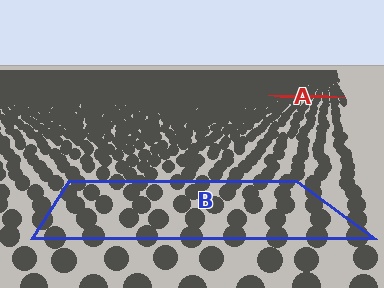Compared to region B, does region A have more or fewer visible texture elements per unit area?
Region A has more texture elements per unit area — they are packed more densely because it is farther away.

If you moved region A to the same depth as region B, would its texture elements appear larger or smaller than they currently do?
They would appear larger. At a closer depth, the same texture elements are projected at a bigger on-screen size.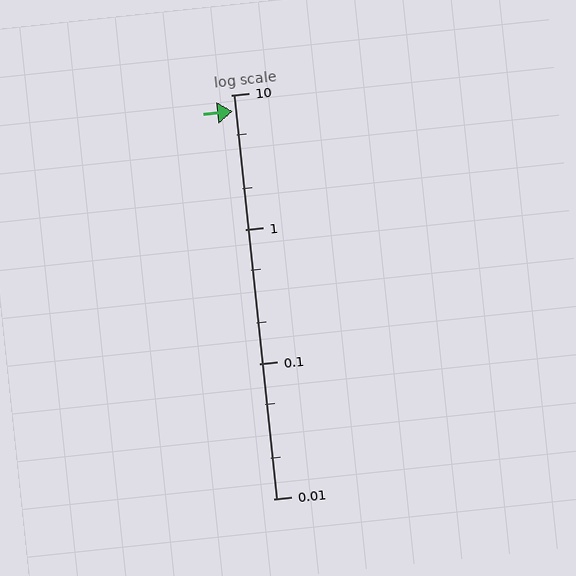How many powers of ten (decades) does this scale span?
The scale spans 3 decades, from 0.01 to 10.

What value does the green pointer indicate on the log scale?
The pointer indicates approximately 7.6.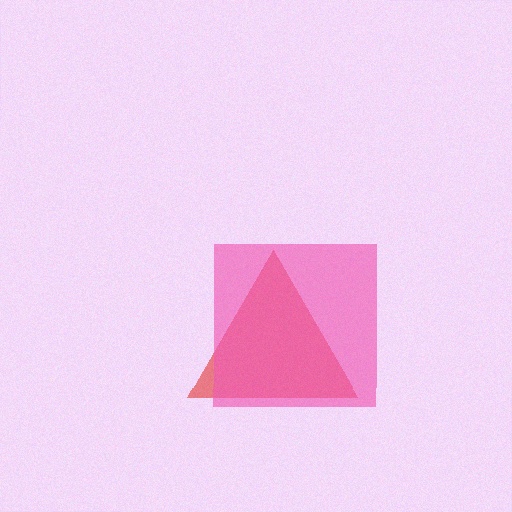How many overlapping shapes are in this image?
There are 2 overlapping shapes in the image.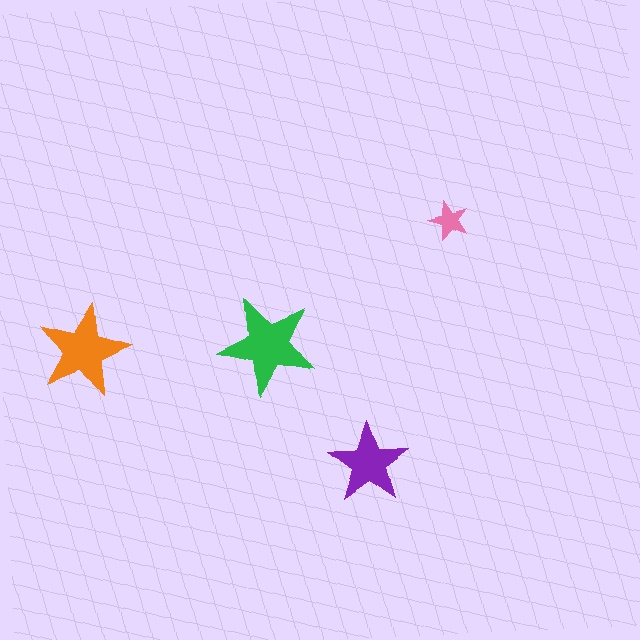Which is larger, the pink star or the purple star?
The purple one.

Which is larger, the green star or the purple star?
The green one.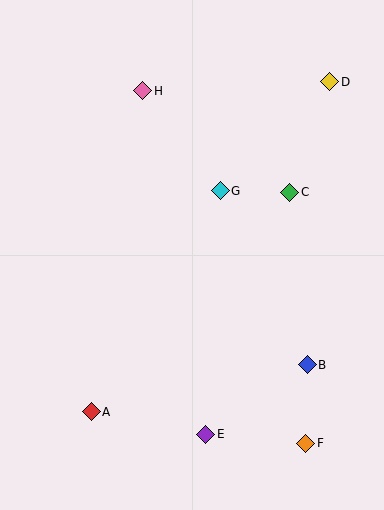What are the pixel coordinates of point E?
Point E is at (206, 434).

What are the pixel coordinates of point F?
Point F is at (306, 443).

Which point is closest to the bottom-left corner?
Point A is closest to the bottom-left corner.